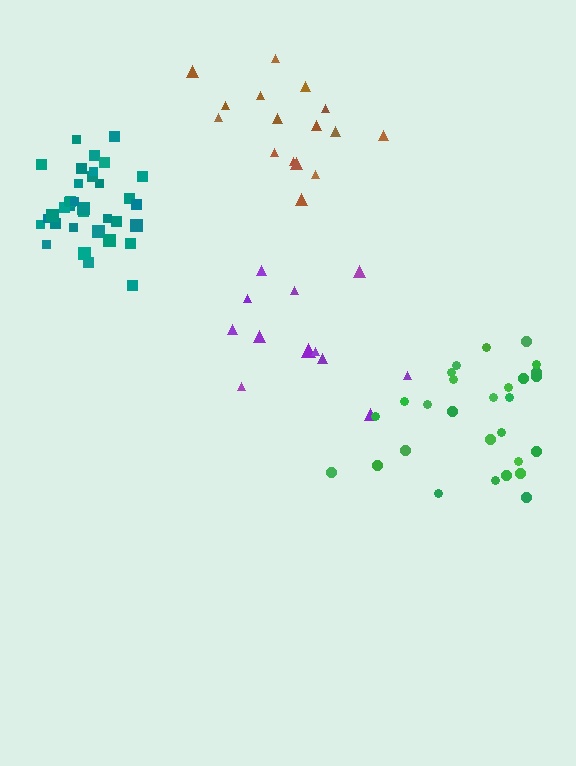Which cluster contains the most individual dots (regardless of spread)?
Teal (35).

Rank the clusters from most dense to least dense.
teal, green, brown, purple.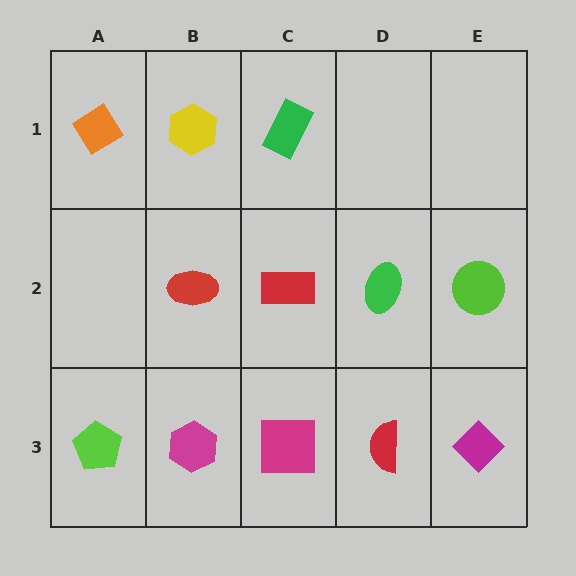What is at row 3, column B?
A magenta hexagon.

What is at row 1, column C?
A green rectangle.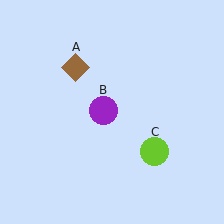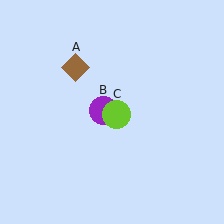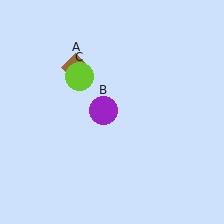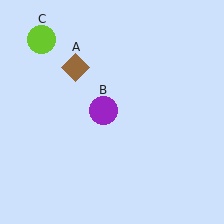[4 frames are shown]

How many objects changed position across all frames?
1 object changed position: lime circle (object C).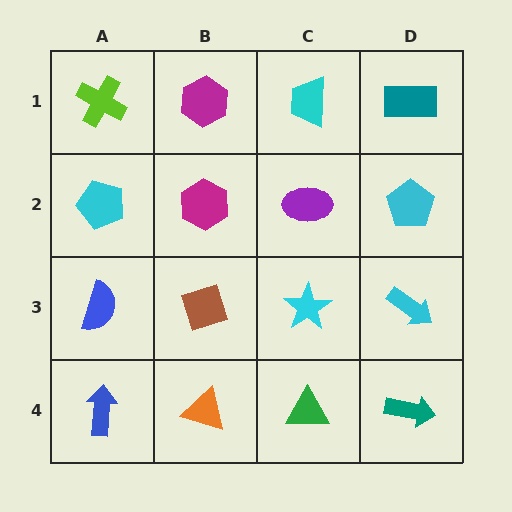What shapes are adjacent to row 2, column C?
A cyan trapezoid (row 1, column C), a cyan star (row 3, column C), a magenta hexagon (row 2, column B), a cyan pentagon (row 2, column D).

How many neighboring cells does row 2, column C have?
4.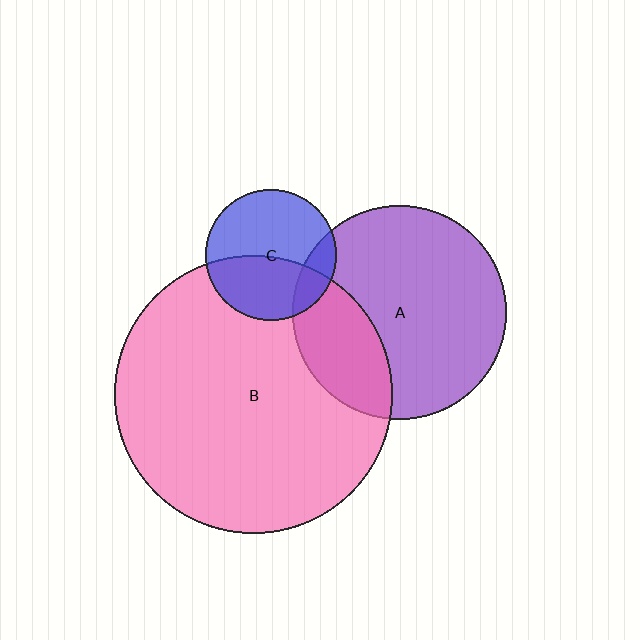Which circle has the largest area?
Circle B (pink).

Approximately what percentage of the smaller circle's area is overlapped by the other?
Approximately 45%.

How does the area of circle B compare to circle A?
Approximately 1.7 times.